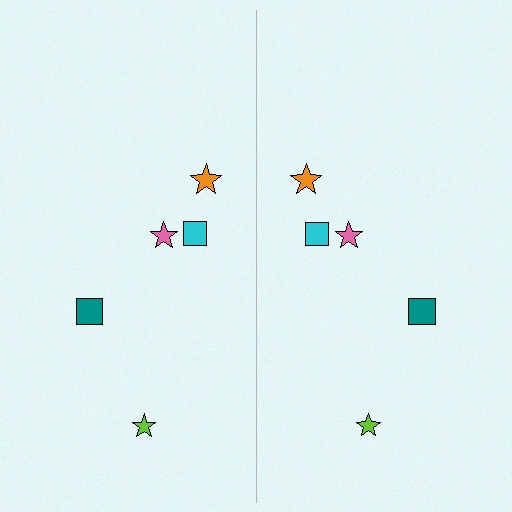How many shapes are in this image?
There are 10 shapes in this image.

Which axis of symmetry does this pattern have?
The pattern has a vertical axis of symmetry running through the center of the image.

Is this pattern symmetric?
Yes, this pattern has bilateral (reflection) symmetry.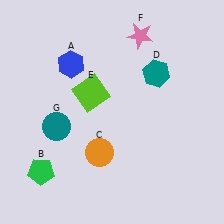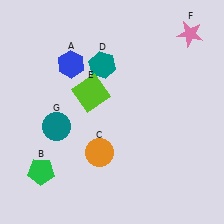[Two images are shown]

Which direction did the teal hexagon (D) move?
The teal hexagon (D) moved left.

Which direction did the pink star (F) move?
The pink star (F) moved right.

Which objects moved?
The objects that moved are: the teal hexagon (D), the pink star (F).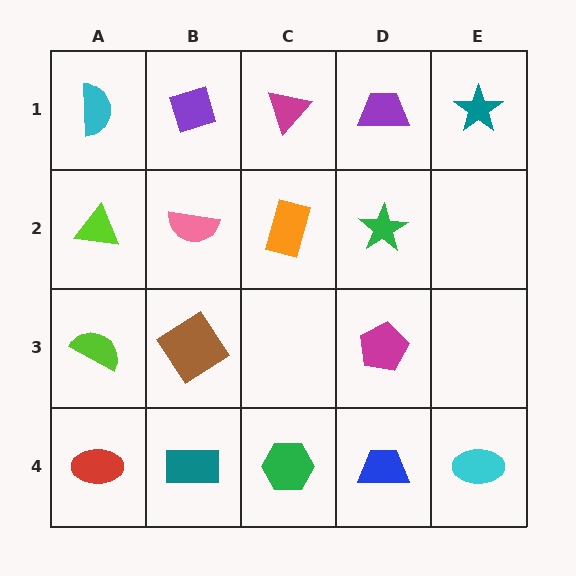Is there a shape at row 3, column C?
No, that cell is empty.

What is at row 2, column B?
A pink semicircle.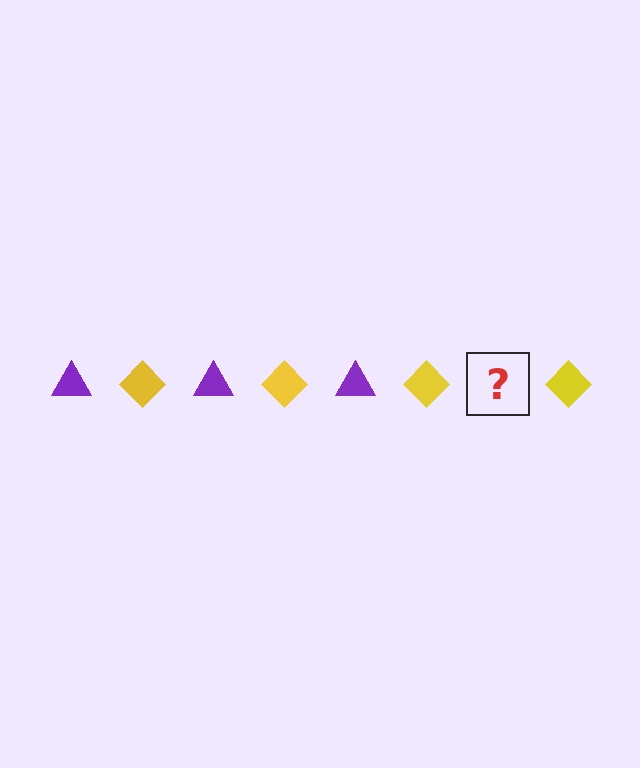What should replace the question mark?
The question mark should be replaced with a purple triangle.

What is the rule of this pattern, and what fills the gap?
The rule is that the pattern alternates between purple triangle and yellow diamond. The gap should be filled with a purple triangle.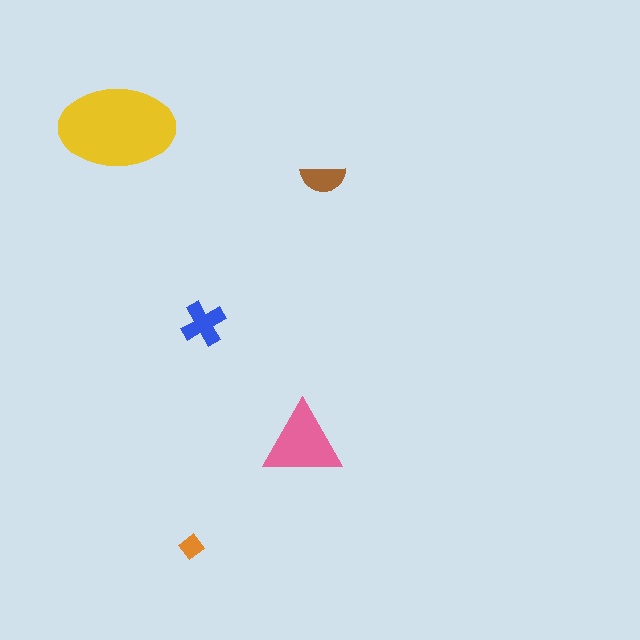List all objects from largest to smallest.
The yellow ellipse, the pink triangle, the blue cross, the brown semicircle, the orange diamond.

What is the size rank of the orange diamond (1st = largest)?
5th.